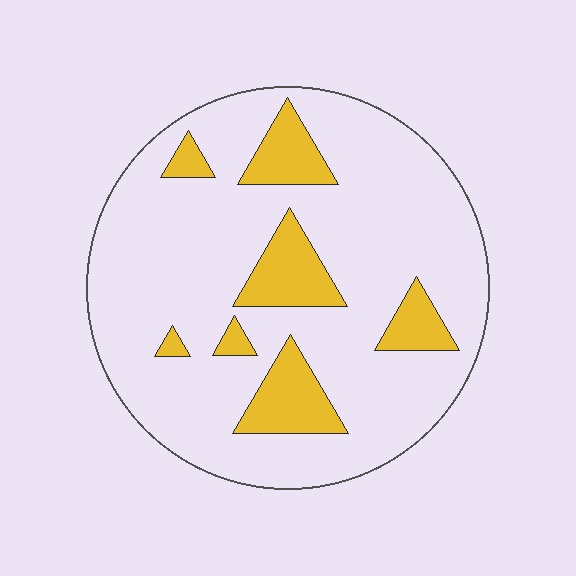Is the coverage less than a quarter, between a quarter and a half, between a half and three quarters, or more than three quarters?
Less than a quarter.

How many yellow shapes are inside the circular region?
7.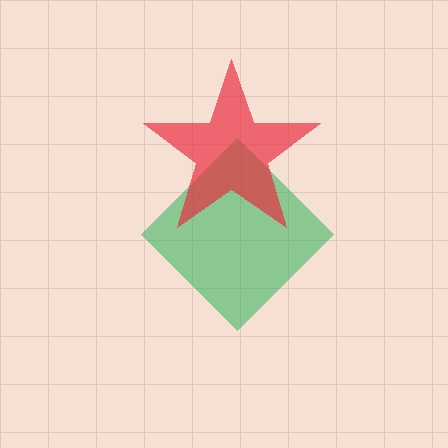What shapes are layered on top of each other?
The layered shapes are: a green diamond, a red star.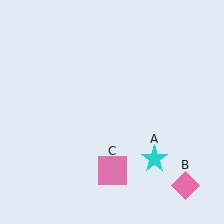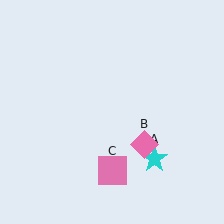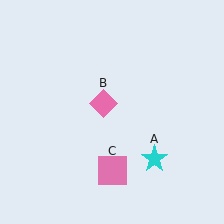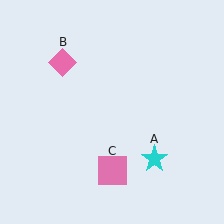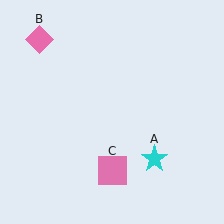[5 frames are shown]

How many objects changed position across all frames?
1 object changed position: pink diamond (object B).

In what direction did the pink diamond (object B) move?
The pink diamond (object B) moved up and to the left.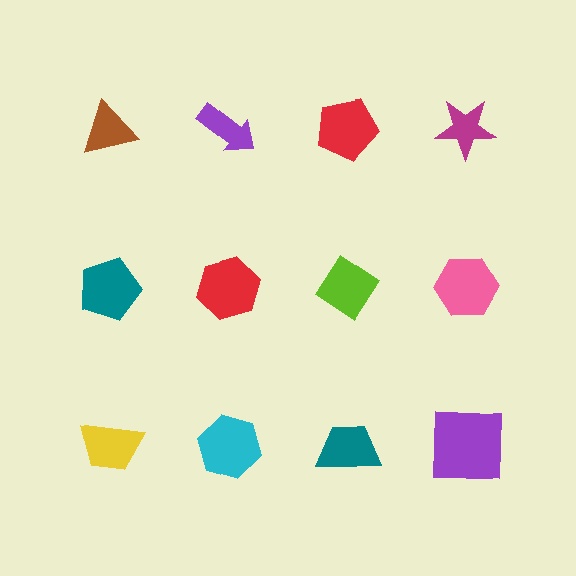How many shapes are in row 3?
4 shapes.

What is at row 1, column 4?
A magenta star.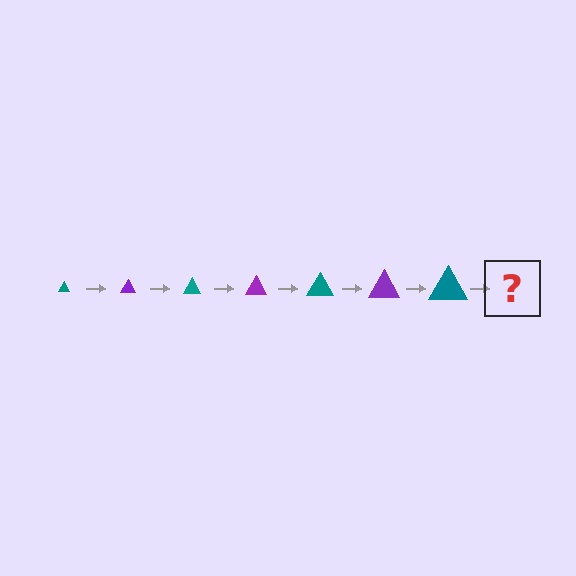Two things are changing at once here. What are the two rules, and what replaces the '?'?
The two rules are that the triangle grows larger each step and the color cycles through teal and purple. The '?' should be a purple triangle, larger than the previous one.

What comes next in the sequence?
The next element should be a purple triangle, larger than the previous one.